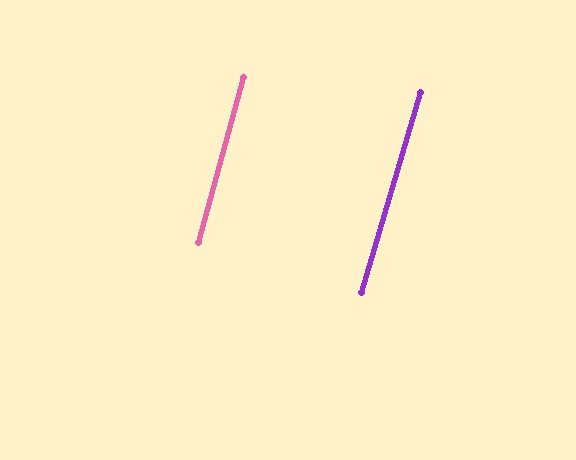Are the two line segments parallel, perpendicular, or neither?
Parallel — their directions differ by only 1.2°.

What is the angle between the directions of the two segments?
Approximately 1 degree.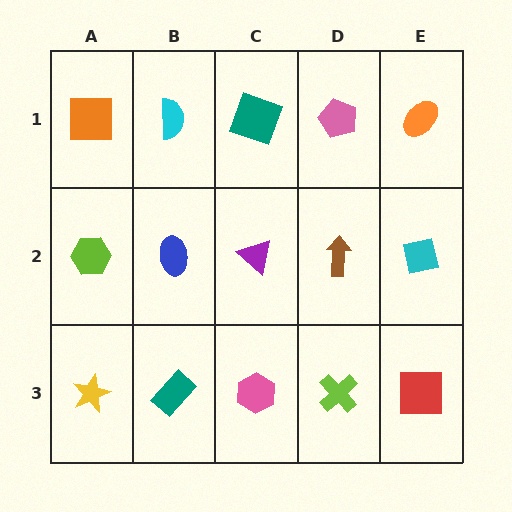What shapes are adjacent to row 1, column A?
A lime hexagon (row 2, column A), a cyan semicircle (row 1, column B).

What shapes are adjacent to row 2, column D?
A pink pentagon (row 1, column D), a lime cross (row 3, column D), a purple triangle (row 2, column C), a cyan square (row 2, column E).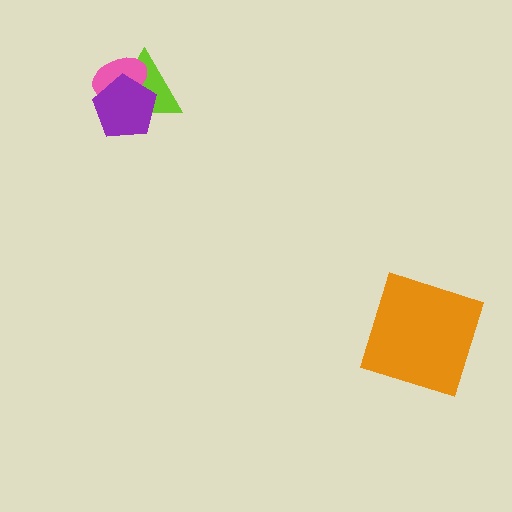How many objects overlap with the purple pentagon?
2 objects overlap with the purple pentagon.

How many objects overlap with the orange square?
0 objects overlap with the orange square.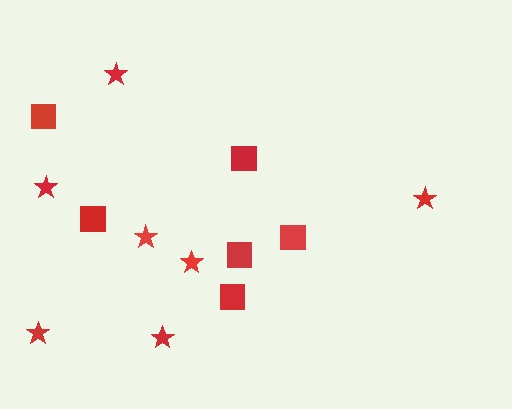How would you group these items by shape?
There are 2 groups: one group of stars (7) and one group of squares (6).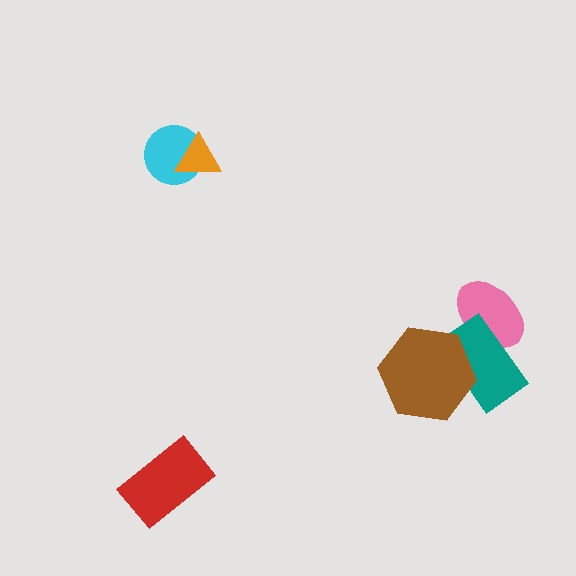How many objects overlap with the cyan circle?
1 object overlaps with the cyan circle.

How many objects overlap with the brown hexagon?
1 object overlaps with the brown hexagon.